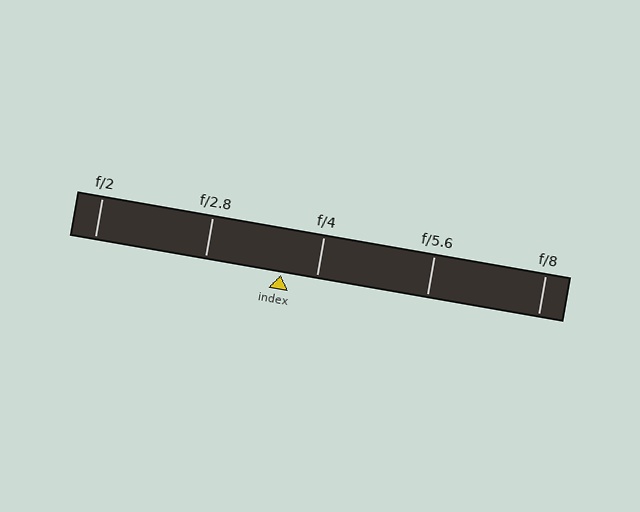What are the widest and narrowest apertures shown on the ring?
The widest aperture shown is f/2 and the narrowest is f/8.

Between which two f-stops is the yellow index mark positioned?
The index mark is between f/2.8 and f/4.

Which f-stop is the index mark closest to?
The index mark is closest to f/4.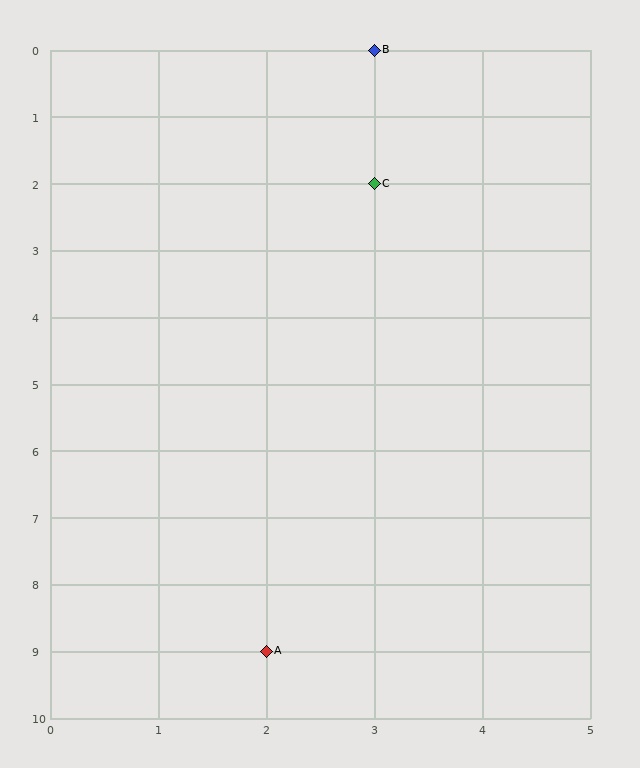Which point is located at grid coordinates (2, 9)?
Point A is at (2, 9).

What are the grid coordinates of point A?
Point A is at grid coordinates (2, 9).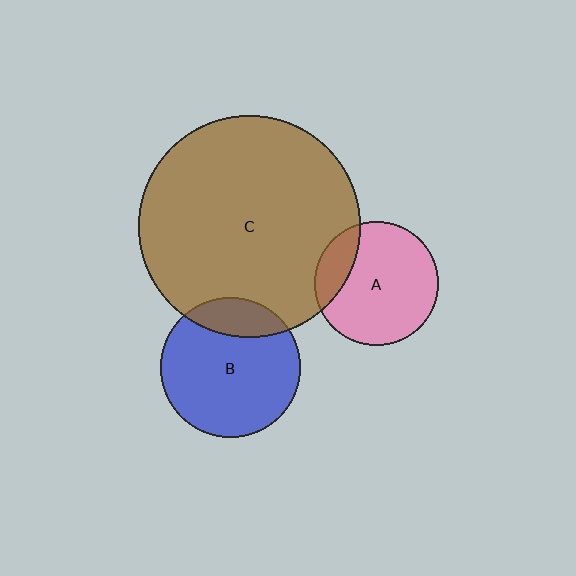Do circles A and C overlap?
Yes.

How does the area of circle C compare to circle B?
Approximately 2.5 times.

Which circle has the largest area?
Circle C (brown).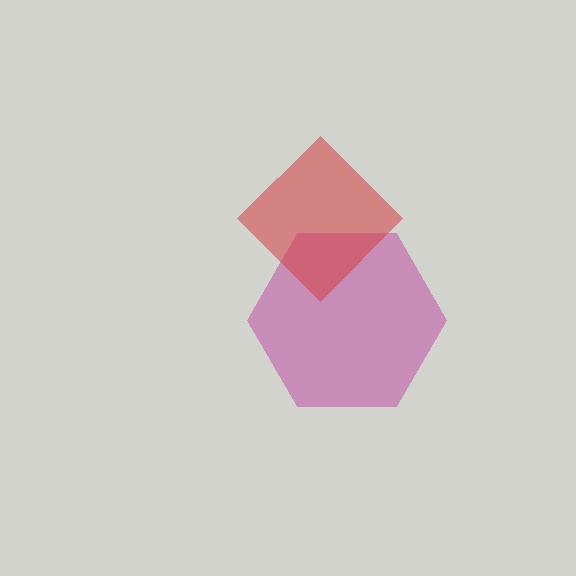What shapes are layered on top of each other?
The layered shapes are: a magenta hexagon, a red diamond.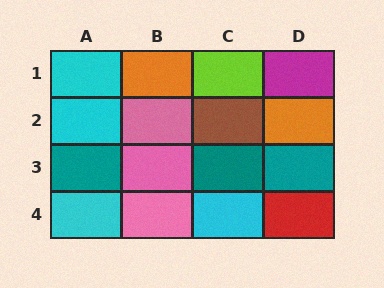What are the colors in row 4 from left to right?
Cyan, pink, cyan, red.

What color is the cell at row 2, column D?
Orange.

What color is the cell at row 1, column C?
Lime.